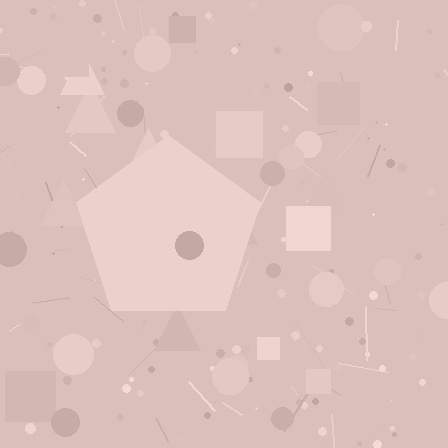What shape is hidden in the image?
A pentagon is hidden in the image.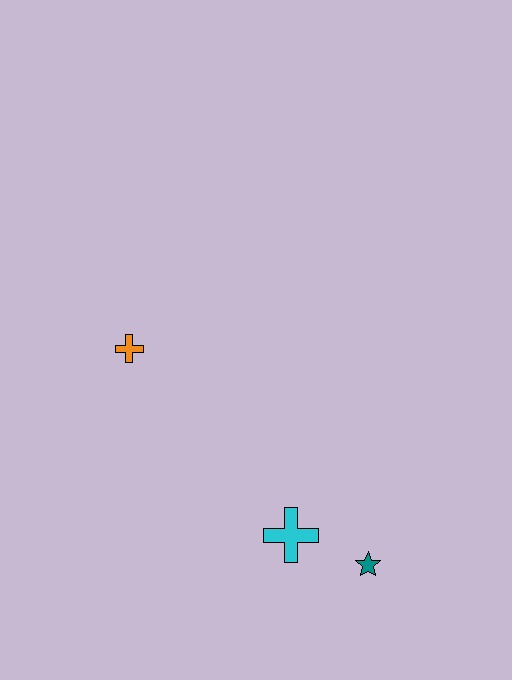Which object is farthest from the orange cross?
The teal star is farthest from the orange cross.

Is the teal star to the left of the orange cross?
No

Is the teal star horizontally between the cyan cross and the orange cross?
No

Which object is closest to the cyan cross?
The teal star is closest to the cyan cross.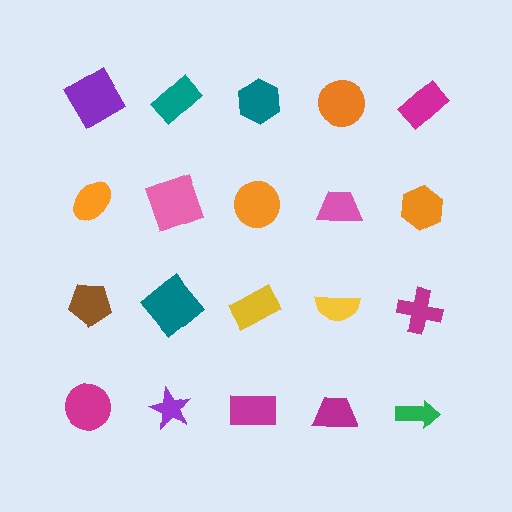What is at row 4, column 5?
A green arrow.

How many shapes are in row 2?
5 shapes.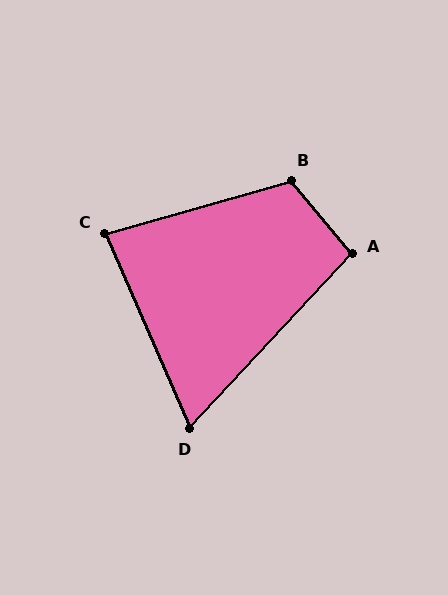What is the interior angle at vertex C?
Approximately 82 degrees (acute).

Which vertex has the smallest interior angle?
D, at approximately 66 degrees.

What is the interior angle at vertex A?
Approximately 98 degrees (obtuse).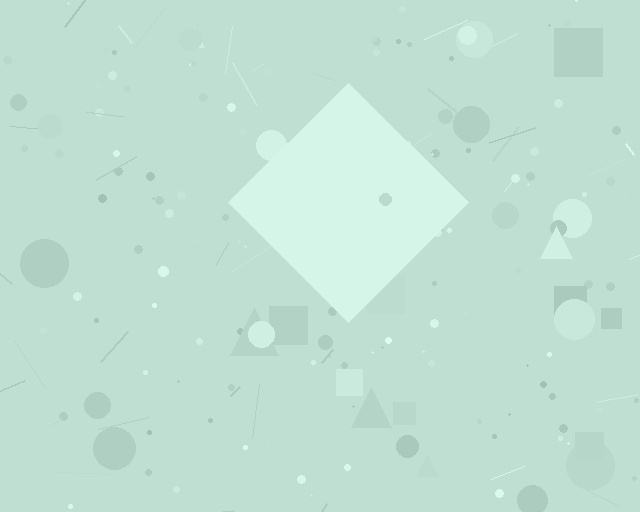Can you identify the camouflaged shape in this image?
The camouflaged shape is a diamond.